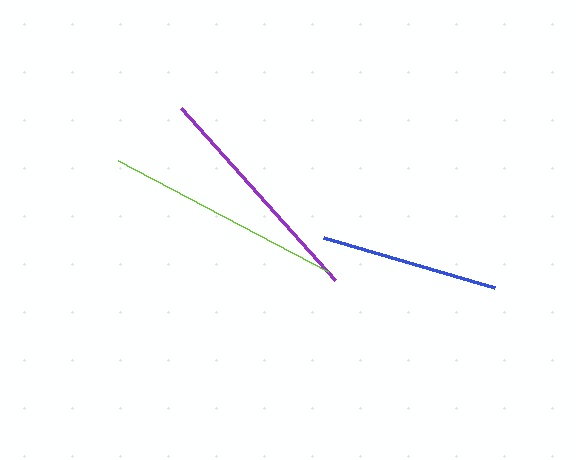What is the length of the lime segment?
The lime segment is approximately 237 pixels long.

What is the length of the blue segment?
The blue segment is approximately 178 pixels long.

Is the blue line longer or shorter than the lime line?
The lime line is longer than the blue line.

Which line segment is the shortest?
The blue line is the shortest at approximately 178 pixels.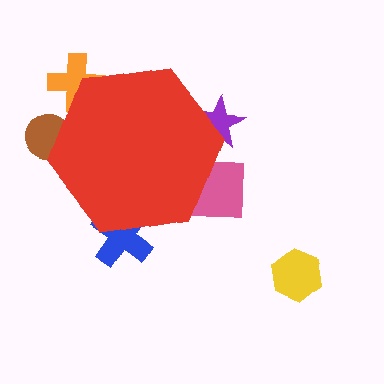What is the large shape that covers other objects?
A red hexagon.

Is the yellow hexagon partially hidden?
No, the yellow hexagon is fully visible.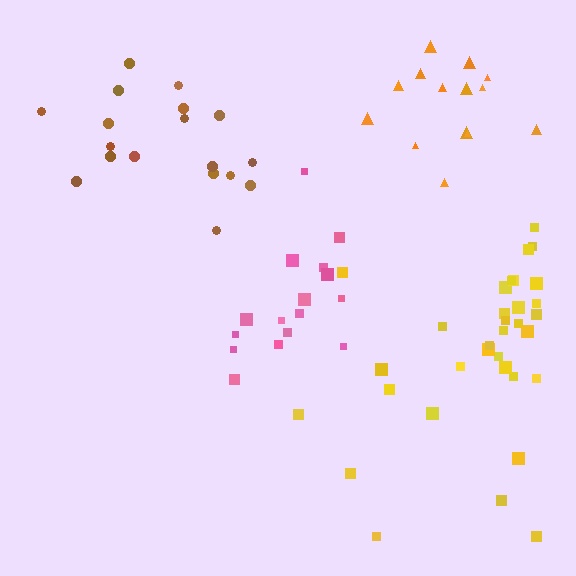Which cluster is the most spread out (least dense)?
Brown.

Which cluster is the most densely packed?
Pink.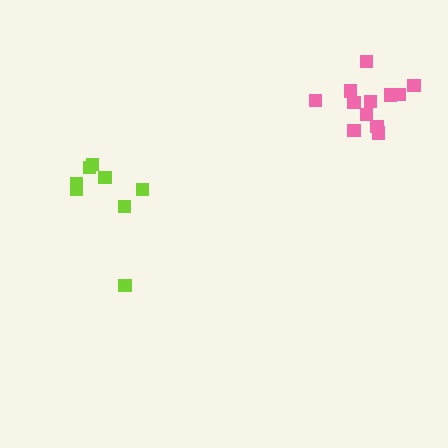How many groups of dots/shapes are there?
There are 2 groups.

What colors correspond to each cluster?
The clusters are colored: pink, lime.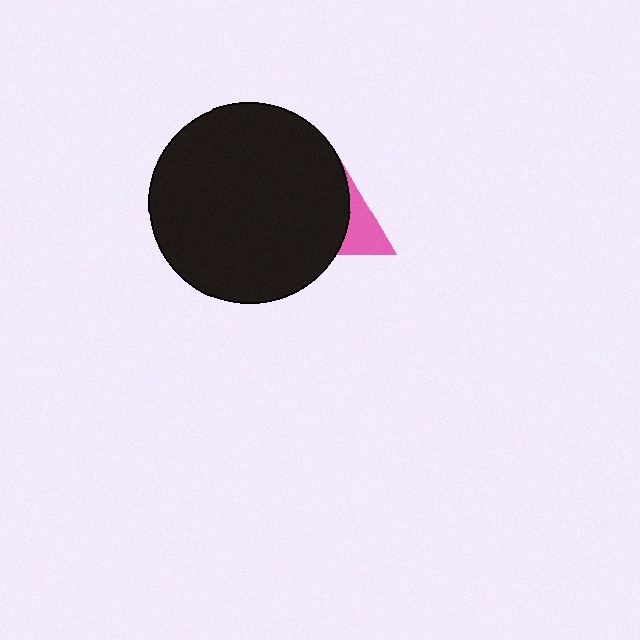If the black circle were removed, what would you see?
You would see the complete pink triangle.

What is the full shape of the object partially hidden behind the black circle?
The partially hidden object is a pink triangle.